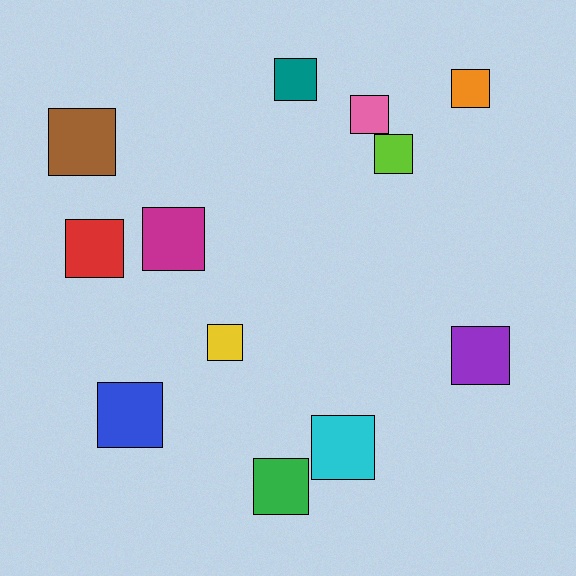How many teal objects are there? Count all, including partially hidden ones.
There is 1 teal object.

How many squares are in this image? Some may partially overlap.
There are 12 squares.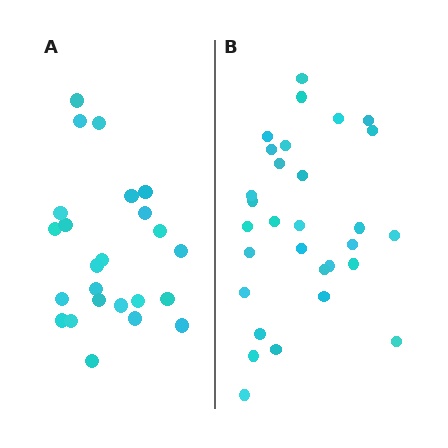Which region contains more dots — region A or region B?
Region B (the right region) has more dots.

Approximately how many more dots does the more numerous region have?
Region B has about 6 more dots than region A.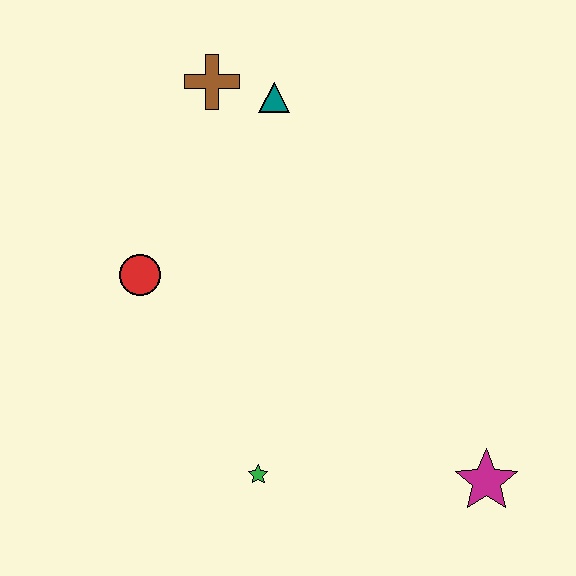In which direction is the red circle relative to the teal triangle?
The red circle is below the teal triangle.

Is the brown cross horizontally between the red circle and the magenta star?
Yes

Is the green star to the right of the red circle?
Yes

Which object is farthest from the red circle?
The magenta star is farthest from the red circle.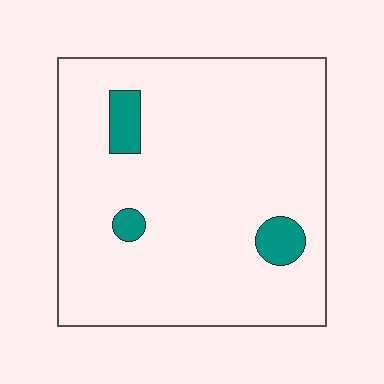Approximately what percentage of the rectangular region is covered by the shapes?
Approximately 5%.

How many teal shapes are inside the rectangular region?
3.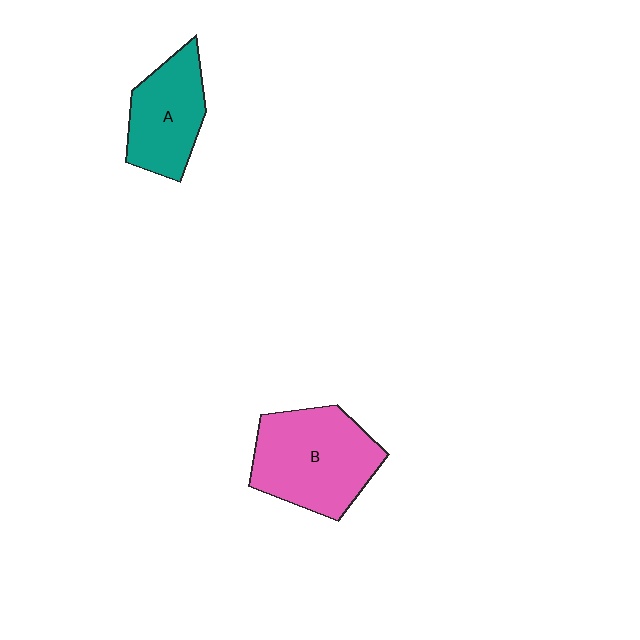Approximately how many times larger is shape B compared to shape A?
Approximately 1.4 times.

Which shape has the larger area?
Shape B (pink).